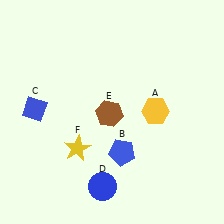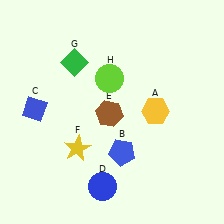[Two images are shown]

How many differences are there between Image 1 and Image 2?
There are 2 differences between the two images.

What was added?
A green diamond (G), a lime circle (H) were added in Image 2.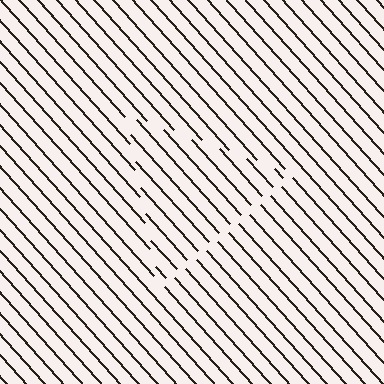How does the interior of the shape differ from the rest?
The interior of the shape contains the same grating, shifted by half a period — the contour is defined by the phase discontinuity where line-ends from the inner and outer gratings abut.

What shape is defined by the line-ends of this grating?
An illusory triangle. The interior of the shape contains the same grating, shifted by half a period — the contour is defined by the phase discontinuity where line-ends from the inner and outer gratings abut.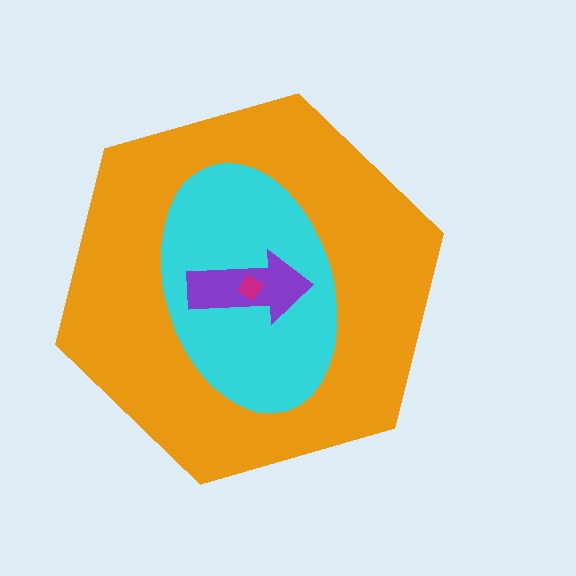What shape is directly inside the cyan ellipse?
The purple arrow.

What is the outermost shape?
The orange hexagon.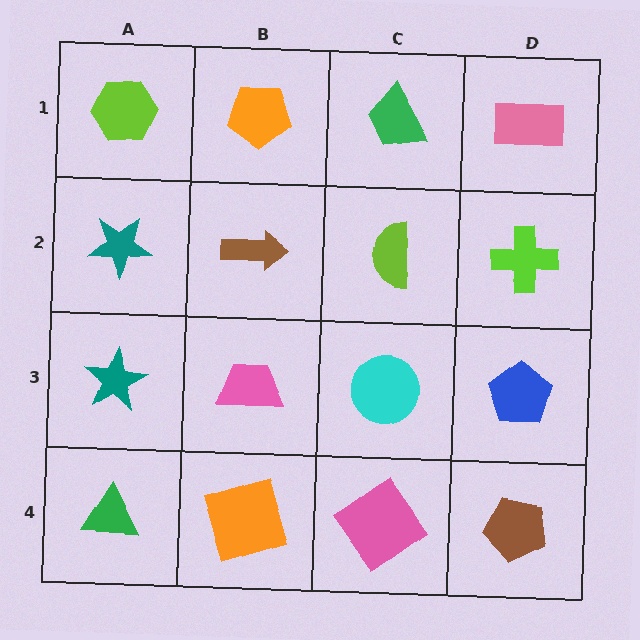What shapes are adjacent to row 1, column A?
A teal star (row 2, column A), an orange pentagon (row 1, column B).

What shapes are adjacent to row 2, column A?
A lime hexagon (row 1, column A), a teal star (row 3, column A), a brown arrow (row 2, column B).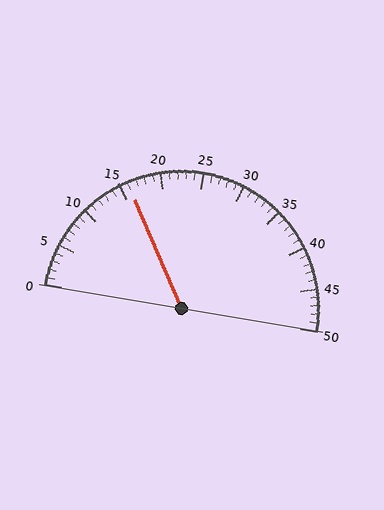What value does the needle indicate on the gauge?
The needle indicates approximately 16.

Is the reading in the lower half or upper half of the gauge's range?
The reading is in the lower half of the range (0 to 50).